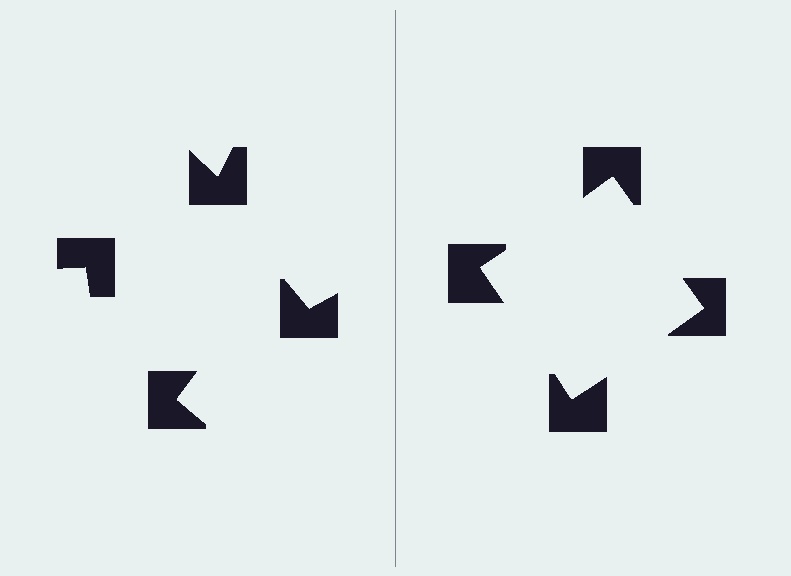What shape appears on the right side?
An illusory square.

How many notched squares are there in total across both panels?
8 — 4 on each side.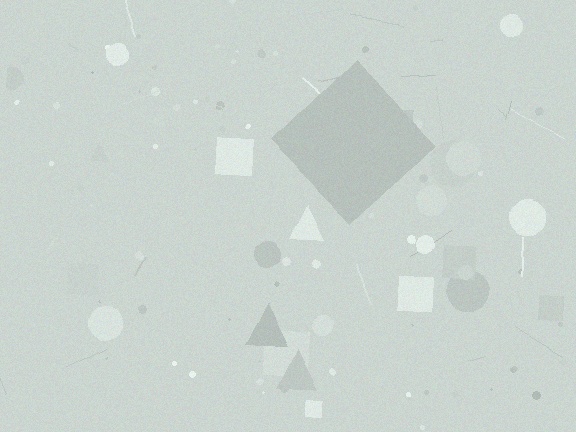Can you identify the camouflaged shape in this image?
The camouflaged shape is a diamond.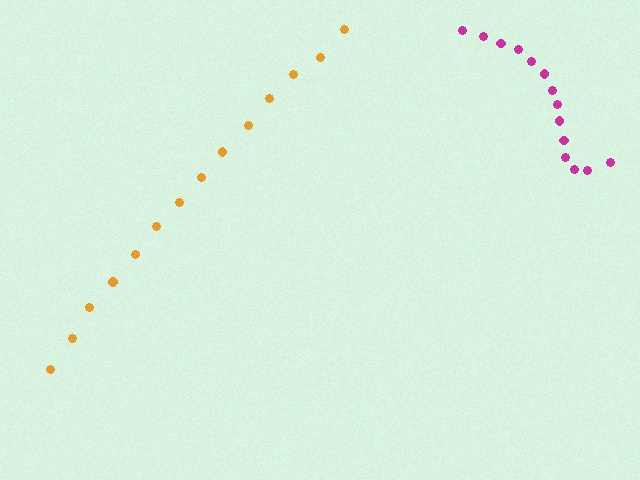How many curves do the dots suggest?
There are 2 distinct paths.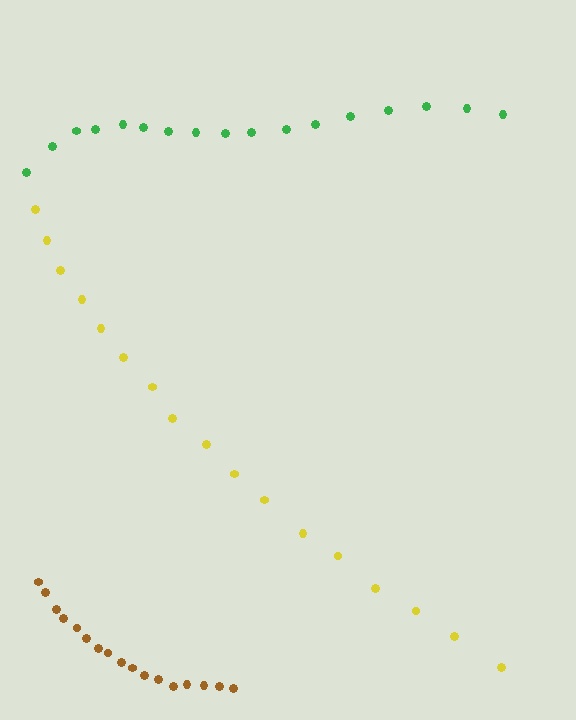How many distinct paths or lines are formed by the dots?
There are 3 distinct paths.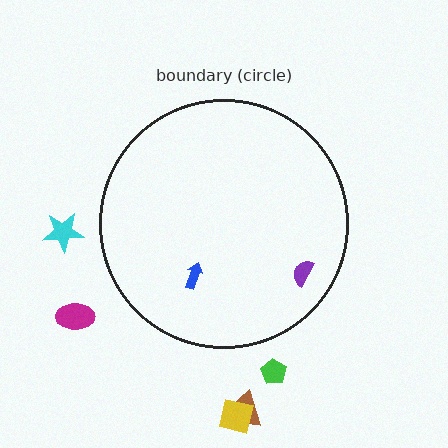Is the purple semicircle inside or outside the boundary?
Inside.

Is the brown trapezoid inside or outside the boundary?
Outside.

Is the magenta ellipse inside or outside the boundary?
Outside.